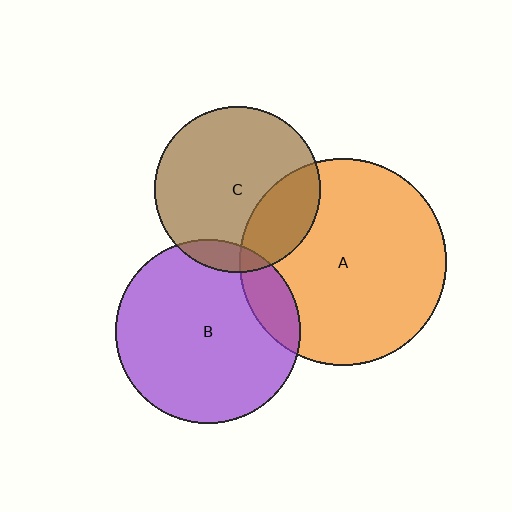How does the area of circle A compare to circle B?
Approximately 1.3 times.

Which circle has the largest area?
Circle A (orange).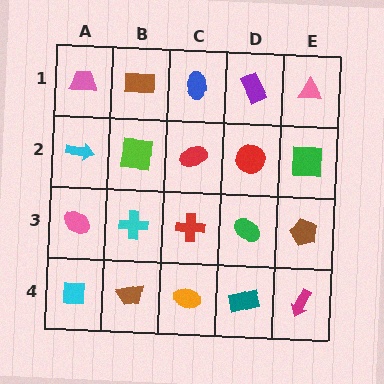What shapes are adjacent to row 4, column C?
A red cross (row 3, column C), a brown trapezoid (row 4, column B), a teal rectangle (row 4, column D).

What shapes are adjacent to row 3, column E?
A green square (row 2, column E), a magenta arrow (row 4, column E), a green ellipse (row 3, column D).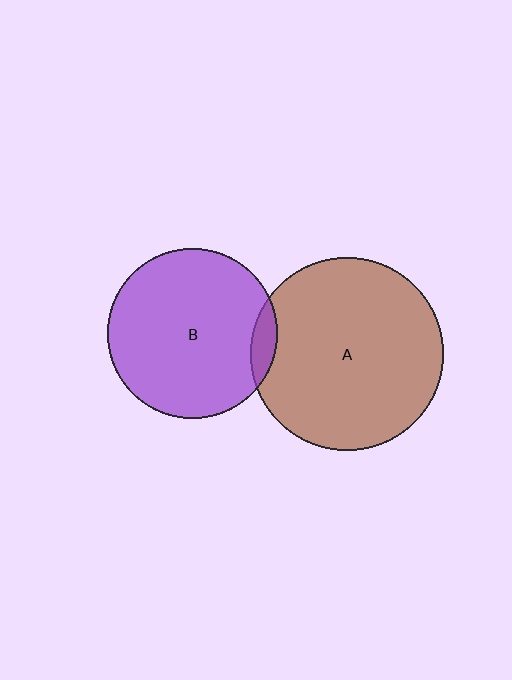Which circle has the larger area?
Circle A (brown).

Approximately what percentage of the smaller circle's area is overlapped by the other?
Approximately 5%.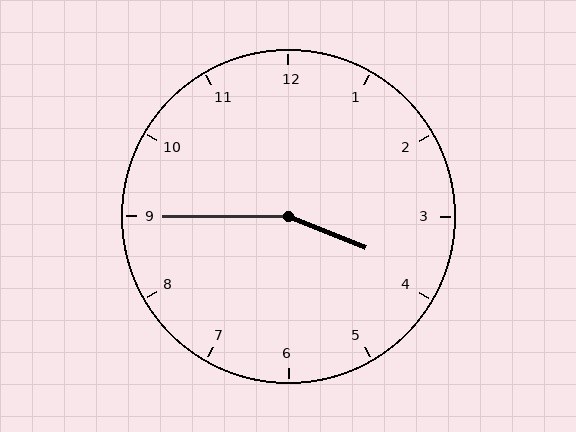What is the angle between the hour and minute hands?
Approximately 158 degrees.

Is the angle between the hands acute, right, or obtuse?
It is obtuse.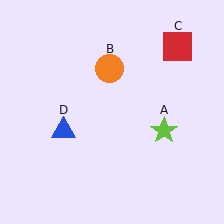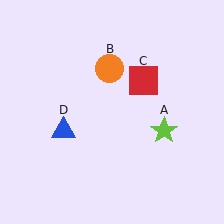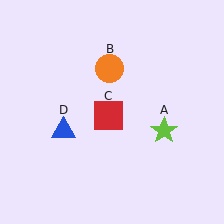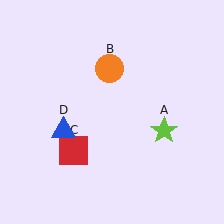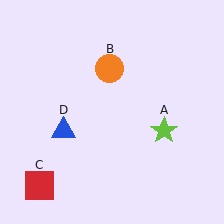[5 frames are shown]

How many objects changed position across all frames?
1 object changed position: red square (object C).